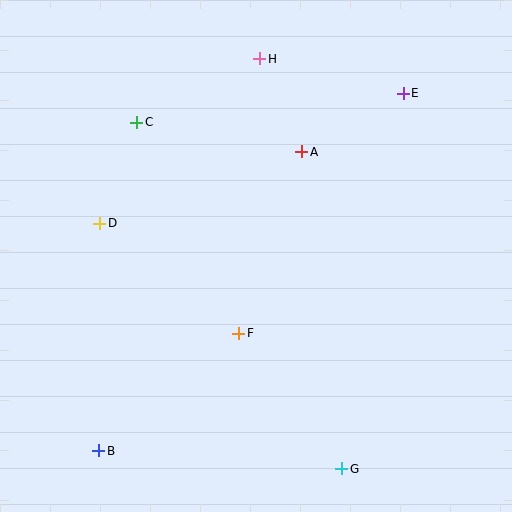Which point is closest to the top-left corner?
Point C is closest to the top-left corner.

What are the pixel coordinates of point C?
Point C is at (137, 122).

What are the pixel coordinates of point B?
Point B is at (99, 451).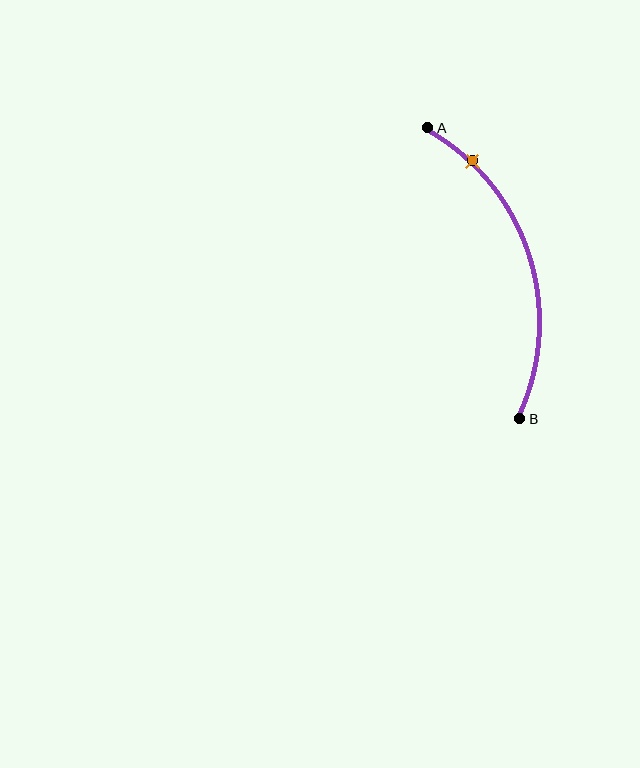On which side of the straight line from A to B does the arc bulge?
The arc bulges to the right of the straight line connecting A and B.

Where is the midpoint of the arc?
The arc midpoint is the point on the curve farthest from the straight line joining A and B. It sits to the right of that line.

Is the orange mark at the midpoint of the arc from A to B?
No. The orange mark lies on the arc but is closer to endpoint A. The arc midpoint would be at the point on the curve equidistant along the arc from both A and B.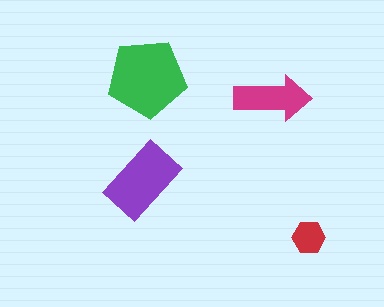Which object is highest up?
The green pentagon is topmost.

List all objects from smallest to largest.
The red hexagon, the magenta arrow, the purple rectangle, the green pentagon.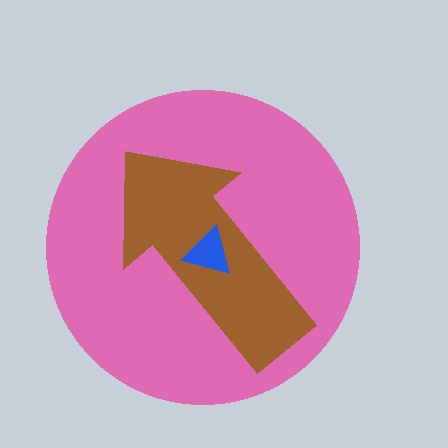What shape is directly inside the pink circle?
The brown arrow.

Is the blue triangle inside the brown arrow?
Yes.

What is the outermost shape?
The pink circle.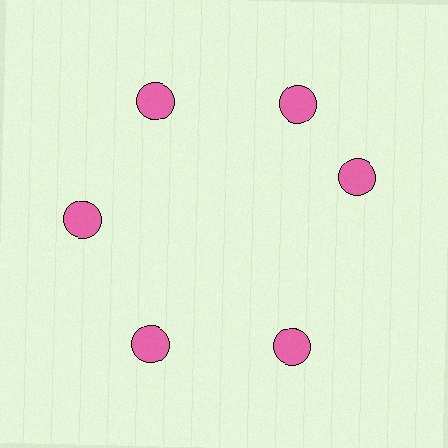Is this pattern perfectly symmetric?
No. The 6 pink circles are arranged in a ring, but one element near the 3 o'clock position is rotated out of alignment along the ring, breaking the 6-fold rotational symmetry.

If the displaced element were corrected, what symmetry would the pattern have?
It would have 6-fold rotational symmetry — the pattern would map onto itself every 60 degrees.